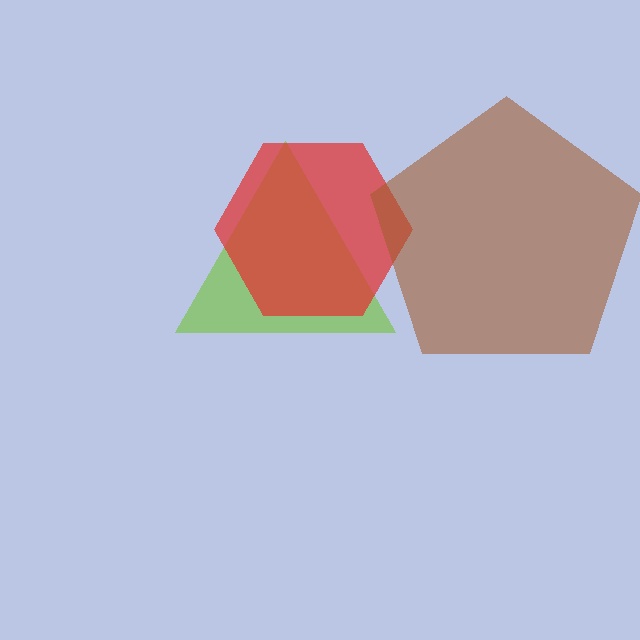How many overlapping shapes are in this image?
There are 3 overlapping shapes in the image.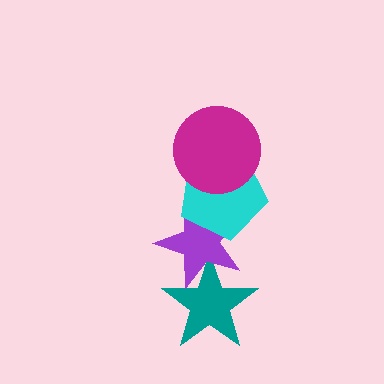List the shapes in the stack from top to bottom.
From top to bottom: the magenta circle, the cyan pentagon, the purple star, the teal star.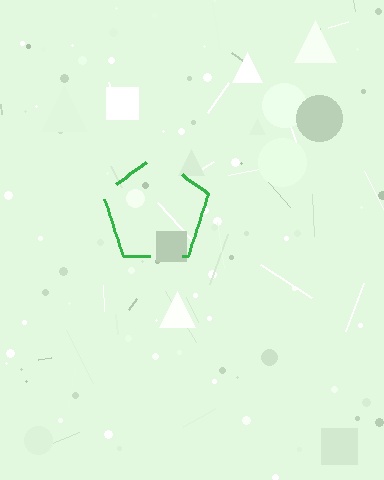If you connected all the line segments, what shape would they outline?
They would outline a pentagon.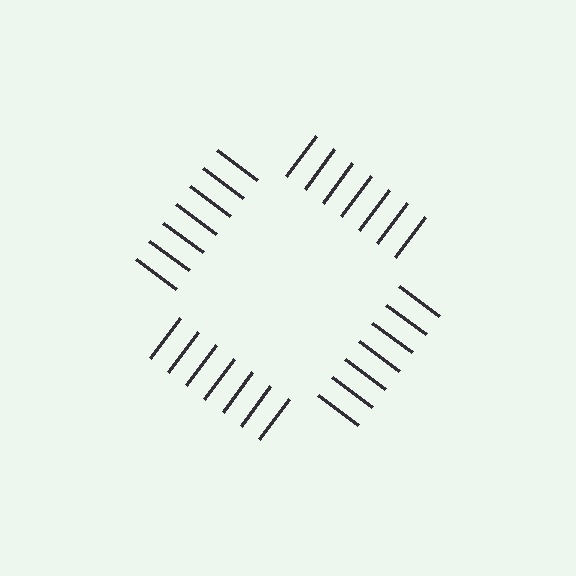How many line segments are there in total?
28 — 7 along each of the 4 edges.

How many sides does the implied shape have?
4 sides — the line-ends trace a square.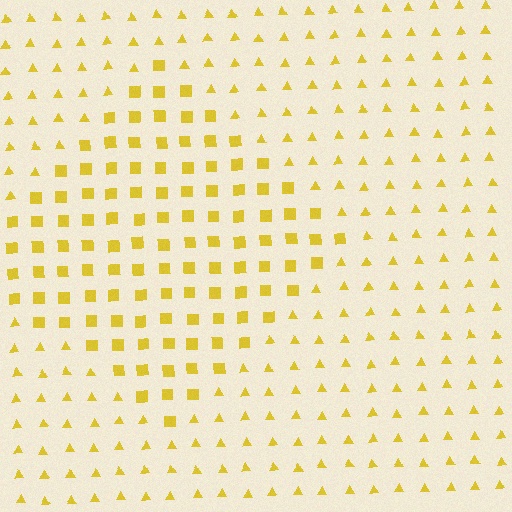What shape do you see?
I see a diamond.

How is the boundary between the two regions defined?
The boundary is defined by a change in element shape: squares inside vs. triangles outside. All elements share the same color and spacing.